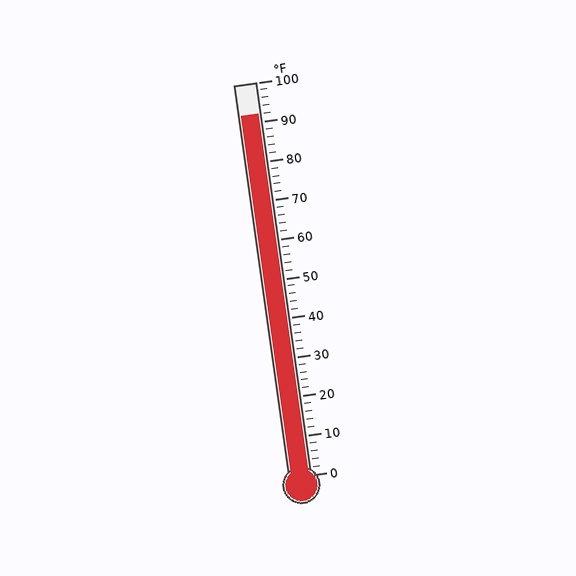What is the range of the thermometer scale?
The thermometer scale ranges from 0°F to 100°F.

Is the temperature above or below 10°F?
The temperature is above 10°F.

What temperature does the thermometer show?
The thermometer shows approximately 92°F.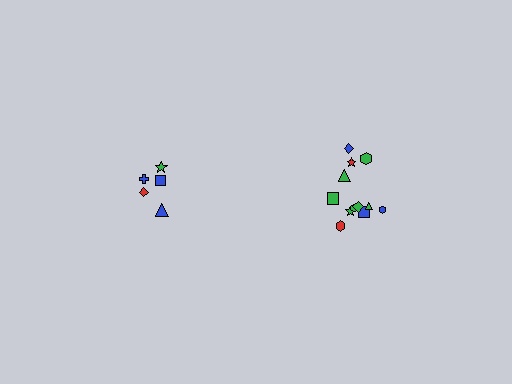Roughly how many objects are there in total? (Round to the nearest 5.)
Roughly 15 objects in total.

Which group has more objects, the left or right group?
The right group.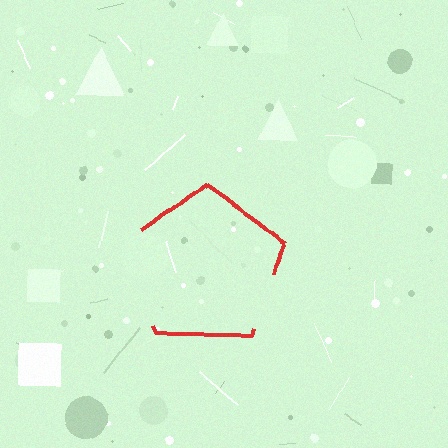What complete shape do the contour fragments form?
The contour fragments form a pentagon.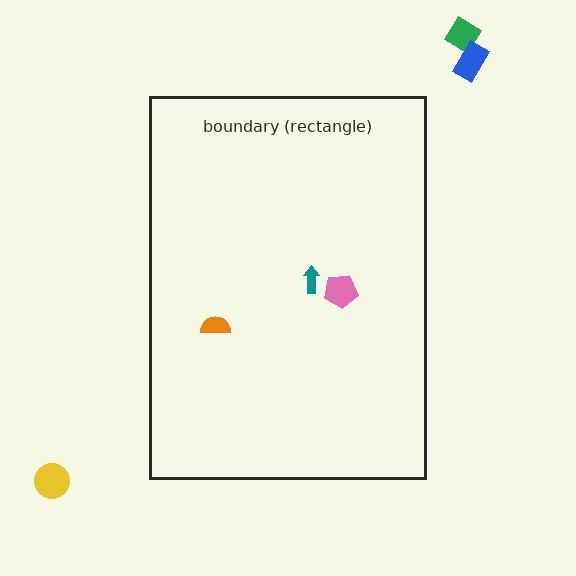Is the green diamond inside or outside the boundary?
Outside.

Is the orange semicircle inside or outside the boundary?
Inside.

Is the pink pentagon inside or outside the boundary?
Inside.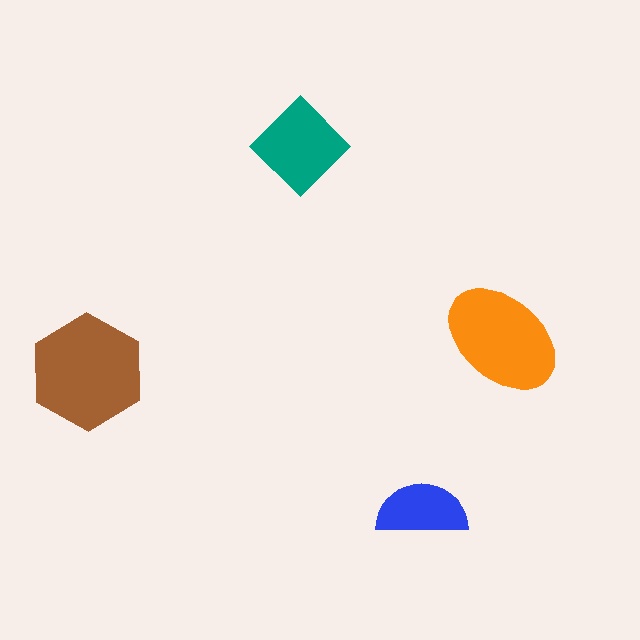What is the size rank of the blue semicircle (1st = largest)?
4th.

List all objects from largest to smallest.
The brown hexagon, the orange ellipse, the teal diamond, the blue semicircle.